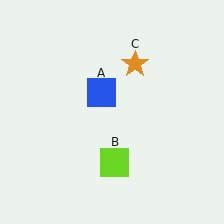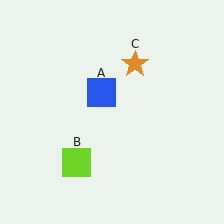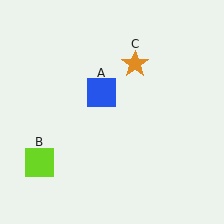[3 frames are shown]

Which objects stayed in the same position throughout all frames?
Blue square (object A) and orange star (object C) remained stationary.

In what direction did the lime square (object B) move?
The lime square (object B) moved left.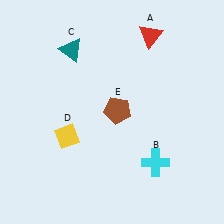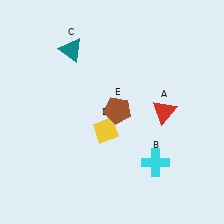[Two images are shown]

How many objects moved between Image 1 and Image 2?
2 objects moved between the two images.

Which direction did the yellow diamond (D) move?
The yellow diamond (D) moved right.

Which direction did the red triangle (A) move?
The red triangle (A) moved down.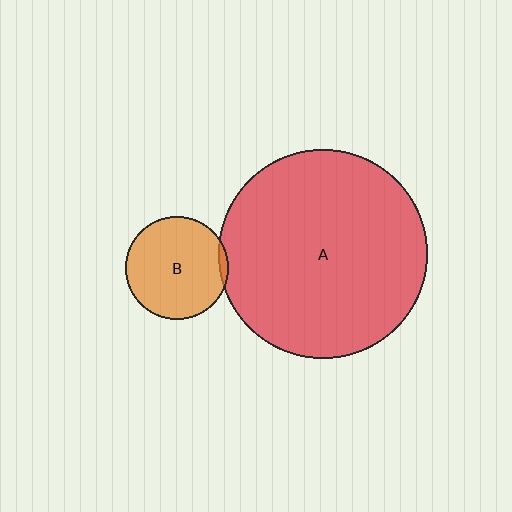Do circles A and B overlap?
Yes.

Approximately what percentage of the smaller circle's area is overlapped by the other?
Approximately 5%.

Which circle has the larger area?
Circle A (red).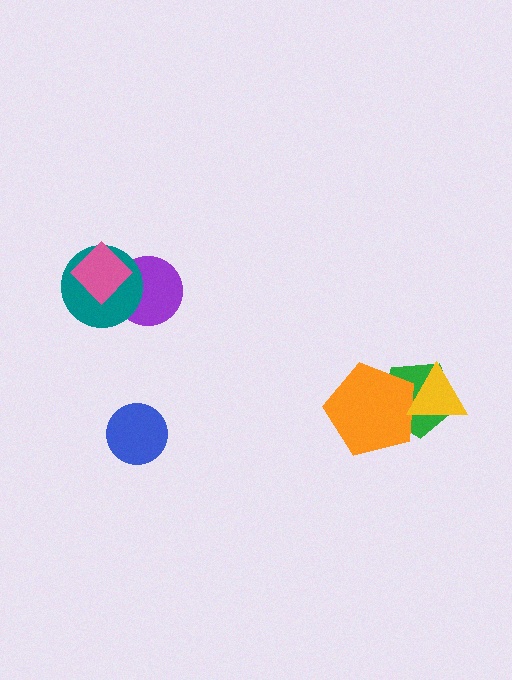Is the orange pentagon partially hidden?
Yes, it is partially covered by another shape.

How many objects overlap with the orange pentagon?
2 objects overlap with the orange pentagon.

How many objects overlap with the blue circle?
0 objects overlap with the blue circle.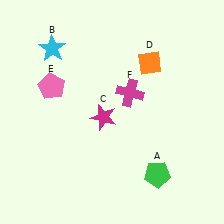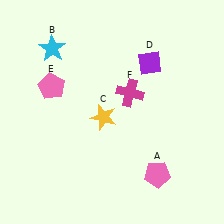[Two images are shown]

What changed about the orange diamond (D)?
In Image 1, D is orange. In Image 2, it changed to purple.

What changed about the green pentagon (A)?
In Image 1, A is green. In Image 2, it changed to pink.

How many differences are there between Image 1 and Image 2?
There are 3 differences between the two images.